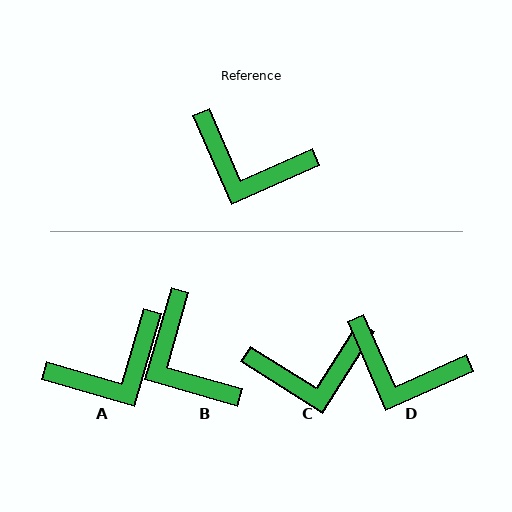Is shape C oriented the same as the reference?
No, it is off by about 34 degrees.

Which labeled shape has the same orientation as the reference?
D.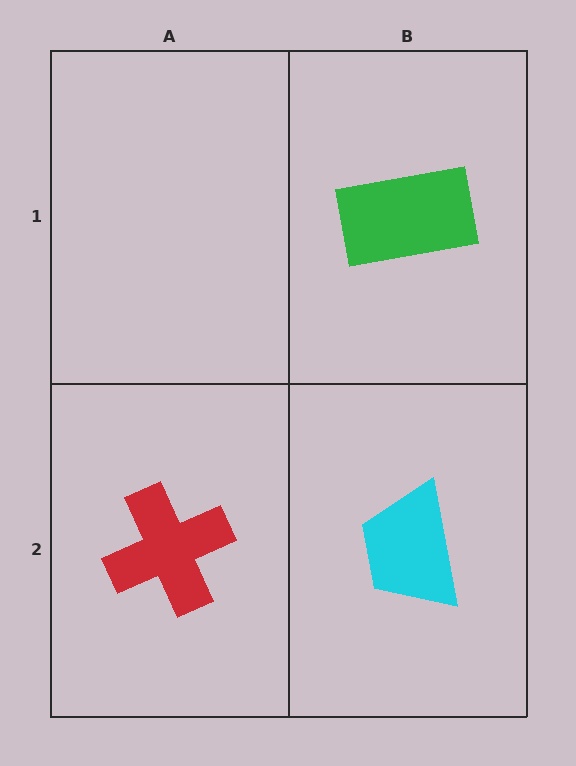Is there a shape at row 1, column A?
No, that cell is empty.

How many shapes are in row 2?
2 shapes.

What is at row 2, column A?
A red cross.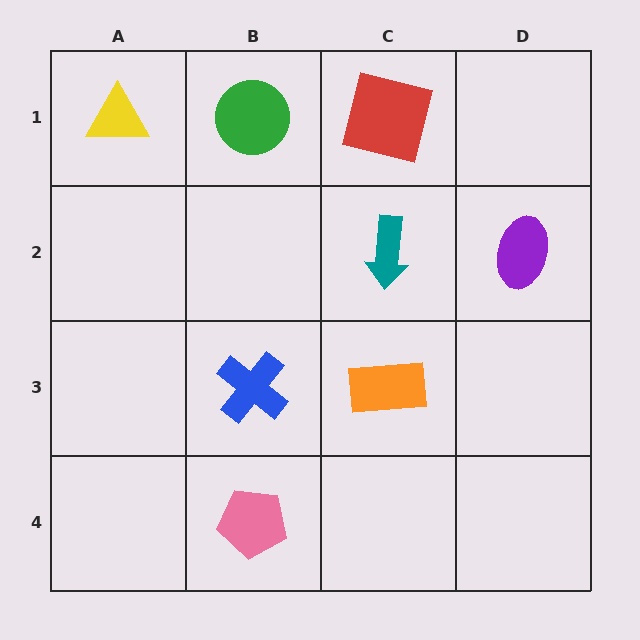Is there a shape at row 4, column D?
No, that cell is empty.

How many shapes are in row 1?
3 shapes.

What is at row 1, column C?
A red square.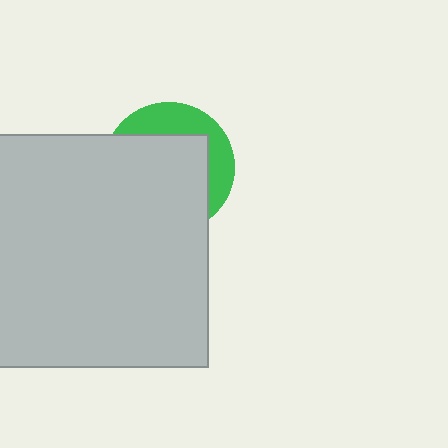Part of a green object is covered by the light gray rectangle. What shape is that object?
It is a circle.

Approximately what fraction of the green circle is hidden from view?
Roughly 69% of the green circle is hidden behind the light gray rectangle.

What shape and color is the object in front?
The object in front is a light gray rectangle.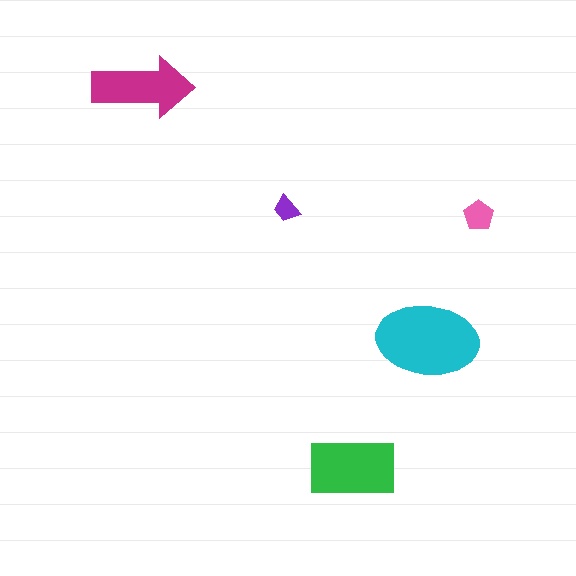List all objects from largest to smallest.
The cyan ellipse, the green rectangle, the magenta arrow, the pink pentagon, the purple trapezoid.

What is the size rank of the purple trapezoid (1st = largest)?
5th.